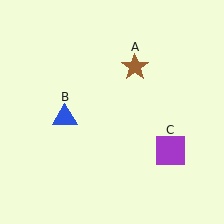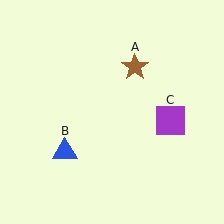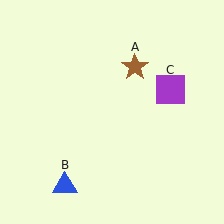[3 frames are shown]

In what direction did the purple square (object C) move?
The purple square (object C) moved up.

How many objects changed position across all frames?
2 objects changed position: blue triangle (object B), purple square (object C).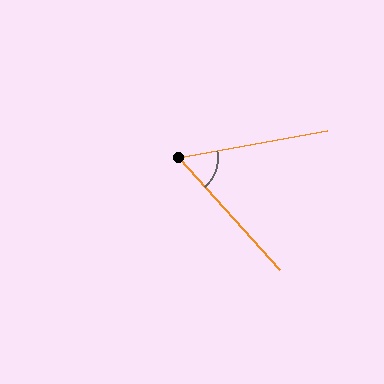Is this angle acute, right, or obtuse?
It is acute.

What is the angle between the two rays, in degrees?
Approximately 58 degrees.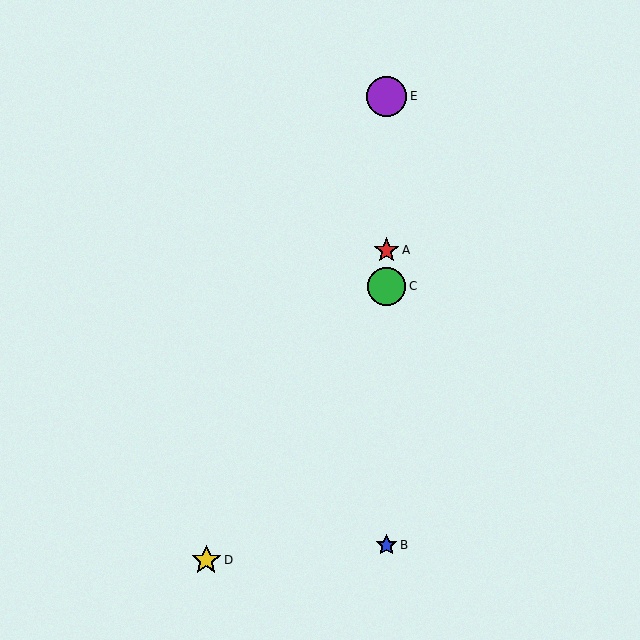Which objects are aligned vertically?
Objects A, B, C, E are aligned vertically.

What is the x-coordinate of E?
Object E is at x≈387.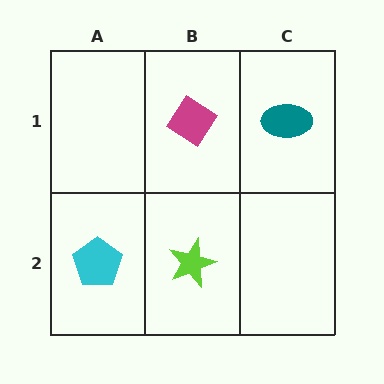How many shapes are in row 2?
2 shapes.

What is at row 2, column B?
A lime star.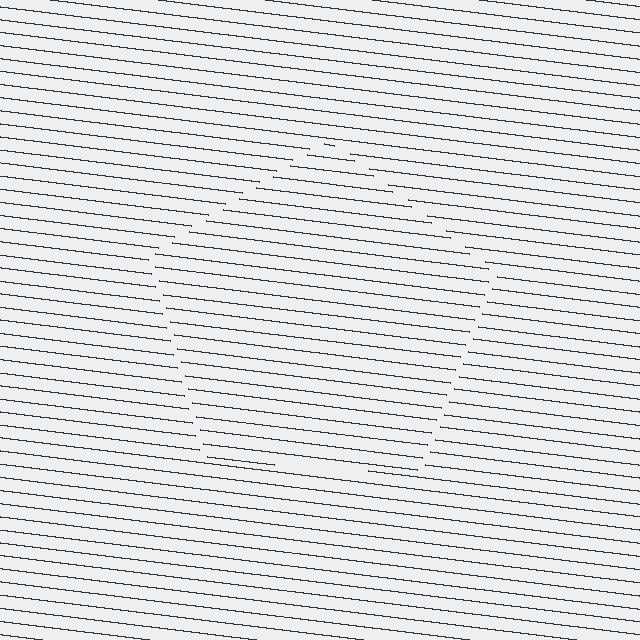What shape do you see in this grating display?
An illusory pentagon. The interior of the shape contains the same grating, shifted by half a period — the contour is defined by the phase discontinuity where line-ends from the inner and outer gratings abut.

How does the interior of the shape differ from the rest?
The interior of the shape contains the same grating, shifted by half a period — the contour is defined by the phase discontinuity where line-ends from the inner and outer gratings abut.